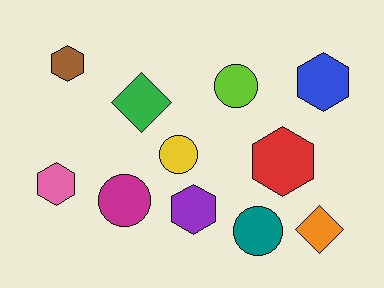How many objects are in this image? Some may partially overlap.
There are 11 objects.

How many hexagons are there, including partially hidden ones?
There are 5 hexagons.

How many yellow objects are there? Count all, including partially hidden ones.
There is 1 yellow object.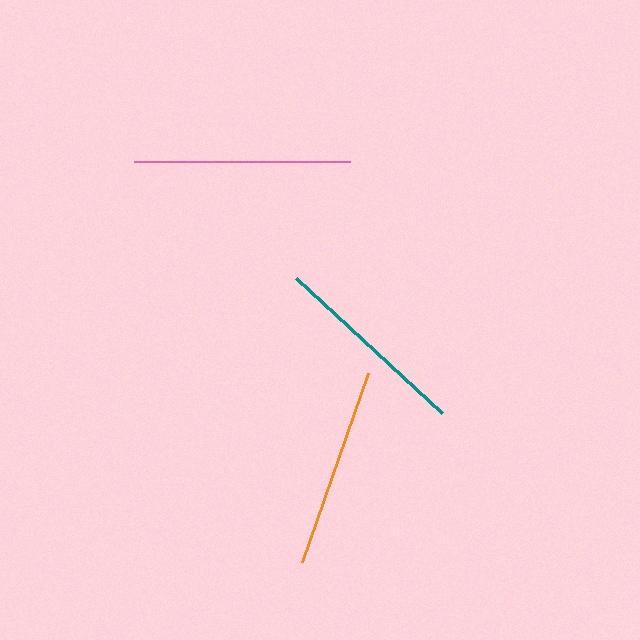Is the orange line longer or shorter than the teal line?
The orange line is longer than the teal line.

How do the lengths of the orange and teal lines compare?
The orange and teal lines are approximately the same length.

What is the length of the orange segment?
The orange segment is approximately 201 pixels long.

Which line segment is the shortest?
The teal line is the shortest at approximately 198 pixels.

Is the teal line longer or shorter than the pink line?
The pink line is longer than the teal line.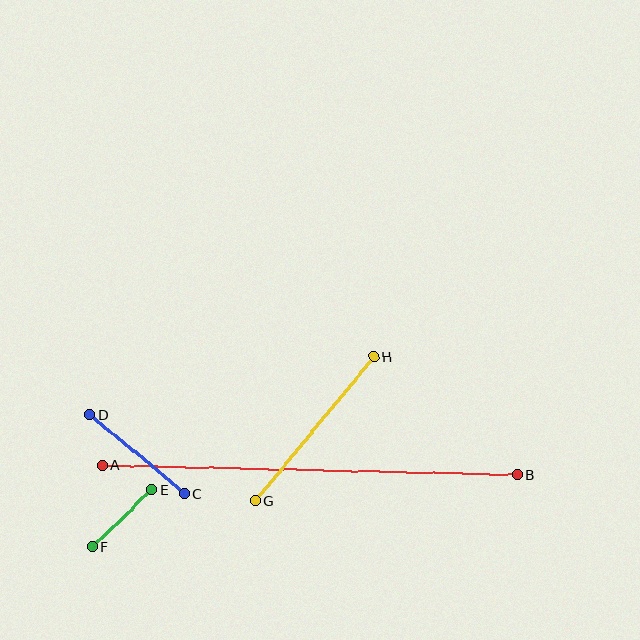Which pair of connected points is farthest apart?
Points A and B are farthest apart.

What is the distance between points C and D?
The distance is approximately 123 pixels.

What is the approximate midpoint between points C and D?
The midpoint is at approximately (137, 454) pixels.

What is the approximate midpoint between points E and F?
The midpoint is at approximately (122, 518) pixels.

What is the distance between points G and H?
The distance is approximately 186 pixels.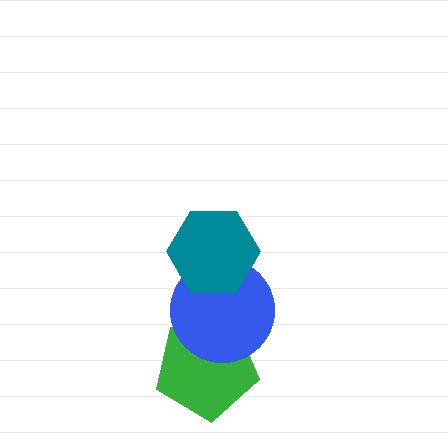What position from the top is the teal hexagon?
The teal hexagon is 1st from the top.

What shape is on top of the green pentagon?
The blue circle is on top of the green pentagon.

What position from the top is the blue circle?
The blue circle is 2nd from the top.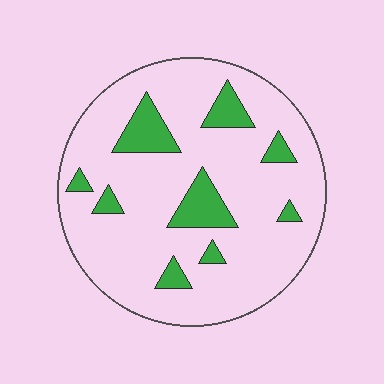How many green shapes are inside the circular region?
9.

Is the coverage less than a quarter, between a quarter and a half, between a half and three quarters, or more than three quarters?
Less than a quarter.